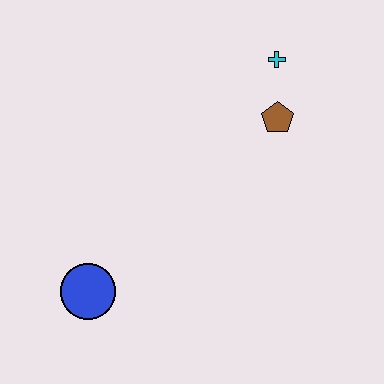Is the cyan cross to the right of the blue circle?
Yes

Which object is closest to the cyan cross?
The brown pentagon is closest to the cyan cross.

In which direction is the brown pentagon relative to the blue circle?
The brown pentagon is to the right of the blue circle.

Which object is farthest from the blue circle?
The cyan cross is farthest from the blue circle.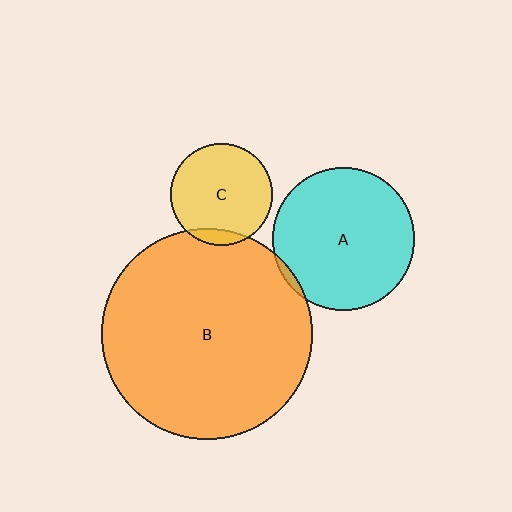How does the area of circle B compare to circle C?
Approximately 4.2 times.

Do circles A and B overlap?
Yes.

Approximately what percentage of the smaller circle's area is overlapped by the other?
Approximately 5%.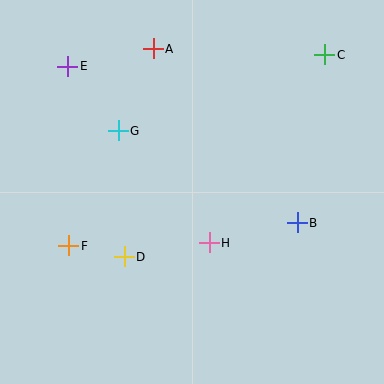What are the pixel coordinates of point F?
Point F is at (69, 246).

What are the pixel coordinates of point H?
Point H is at (209, 243).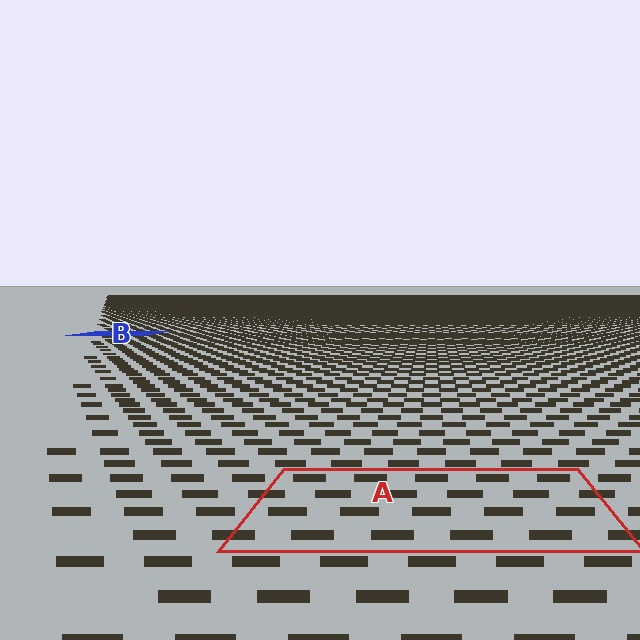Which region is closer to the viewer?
Region A is closer. The texture elements there are larger and more spread out.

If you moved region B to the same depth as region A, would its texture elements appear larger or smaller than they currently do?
They would appear larger. At a closer depth, the same texture elements are projected at a bigger on-screen size.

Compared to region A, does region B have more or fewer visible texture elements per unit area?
Region B has more texture elements per unit area — they are packed more densely because it is farther away.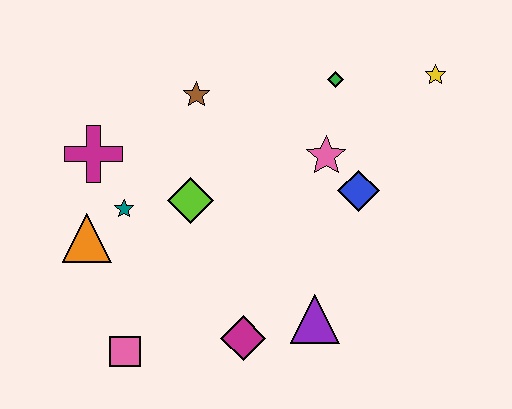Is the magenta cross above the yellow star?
No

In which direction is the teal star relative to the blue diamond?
The teal star is to the left of the blue diamond.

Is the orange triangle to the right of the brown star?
No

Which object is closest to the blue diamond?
The pink star is closest to the blue diamond.